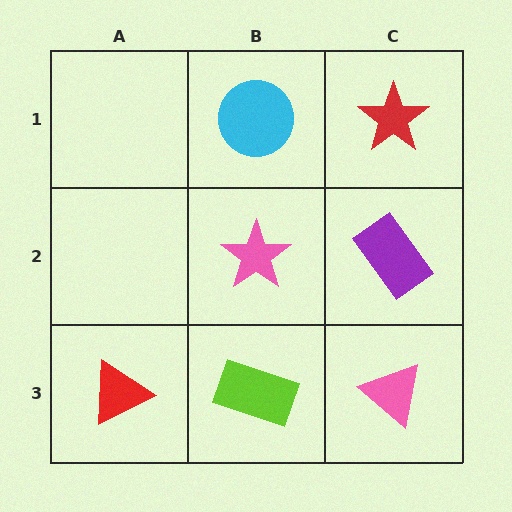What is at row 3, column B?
A lime rectangle.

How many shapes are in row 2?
2 shapes.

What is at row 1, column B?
A cyan circle.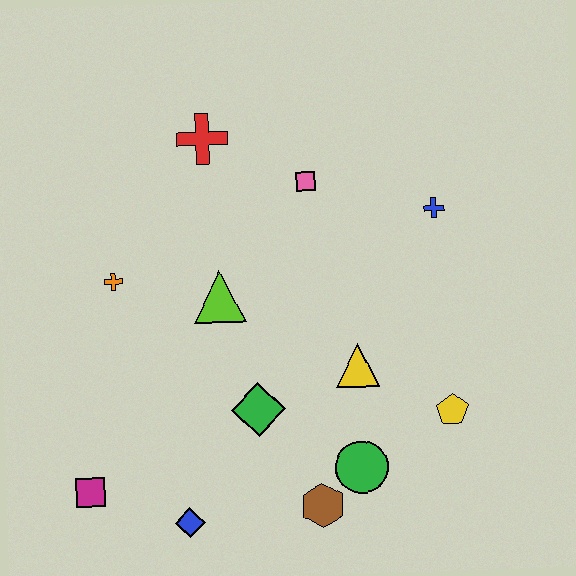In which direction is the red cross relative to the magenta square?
The red cross is above the magenta square.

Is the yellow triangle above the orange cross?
No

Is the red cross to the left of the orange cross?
No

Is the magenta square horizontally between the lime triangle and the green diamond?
No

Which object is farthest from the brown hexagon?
The red cross is farthest from the brown hexagon.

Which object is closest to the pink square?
The red cross is closest to the pink square.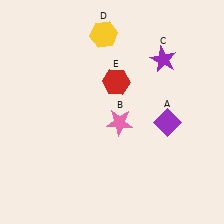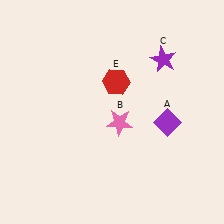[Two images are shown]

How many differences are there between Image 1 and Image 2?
There is 1 difference between the two images.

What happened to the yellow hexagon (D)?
The yellow hexagon (D) was removed in Image 2. It was in the top-left area of Image 1.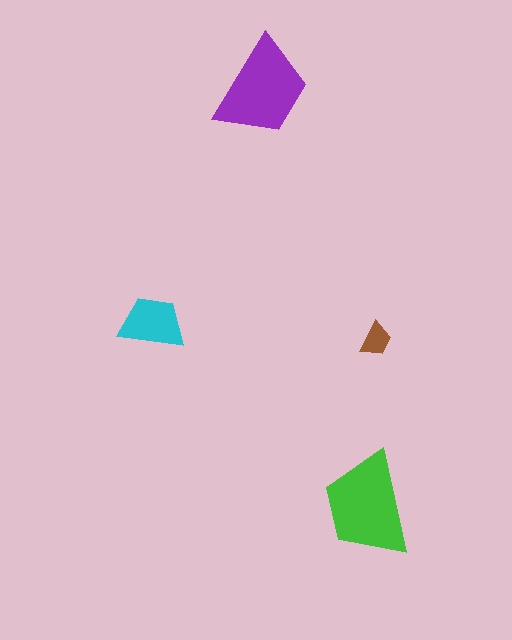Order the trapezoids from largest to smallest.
the green one, the purple one, the cyan one, the brown one.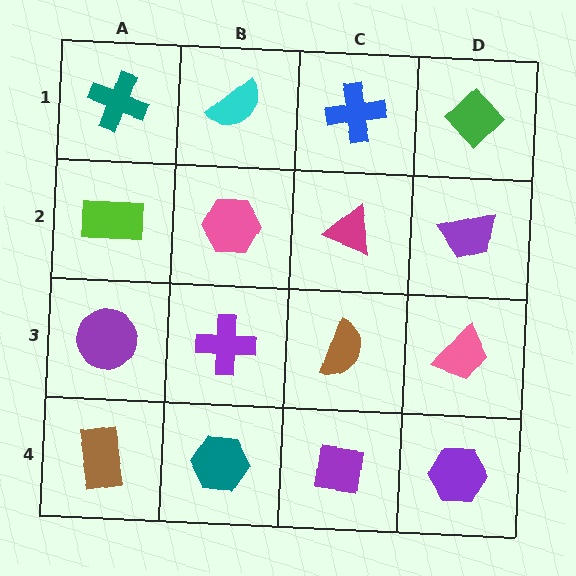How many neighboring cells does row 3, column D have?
3.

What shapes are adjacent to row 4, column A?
A purple circle (row 3, column A), a teal hexagon (row 4, column B).